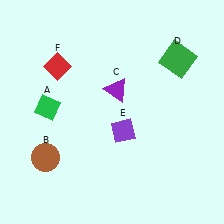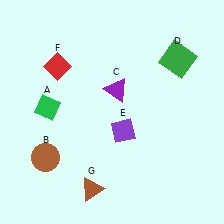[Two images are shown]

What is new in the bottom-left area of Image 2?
A brown triangle (G) was added in the bottom-left area of Image 2.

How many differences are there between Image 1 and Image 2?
There is 1 difference between the two images.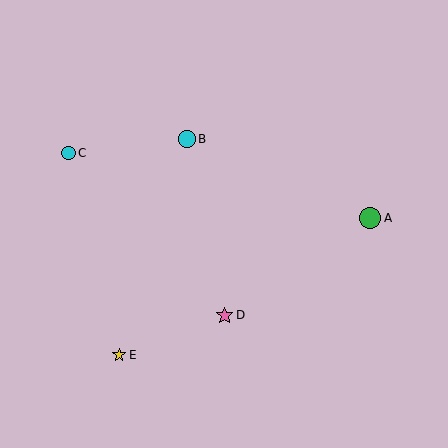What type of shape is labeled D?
Shape D is a pink star.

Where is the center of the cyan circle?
The center of the cyan circle is at (68, 153).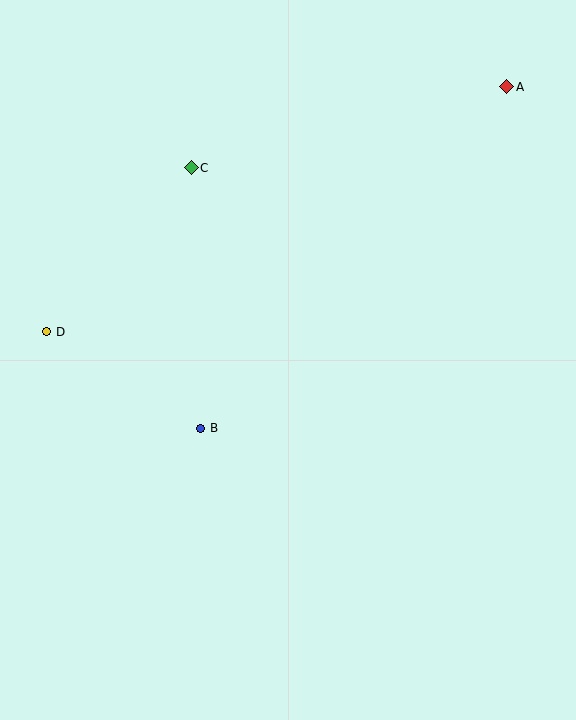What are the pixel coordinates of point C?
Point C is at (191, 168).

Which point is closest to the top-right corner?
Point A is closest to the top-right corner.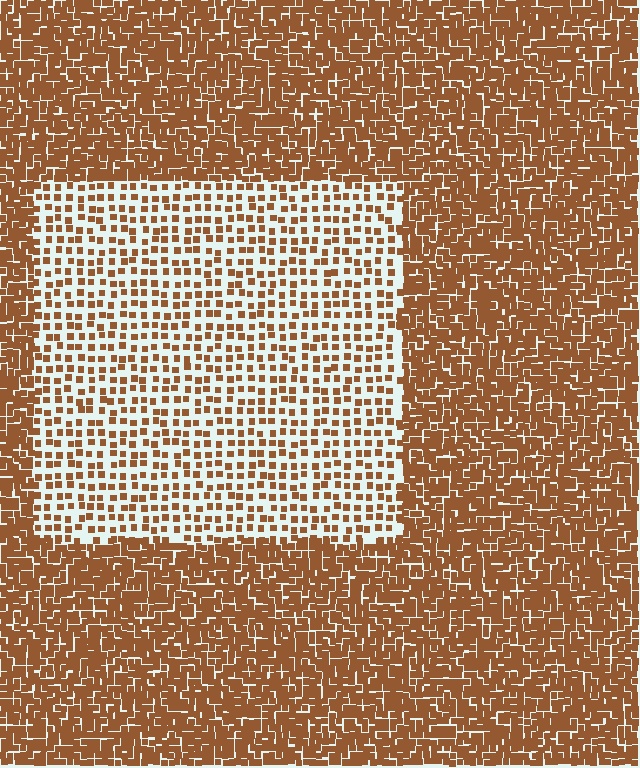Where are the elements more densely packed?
The elements are more densely packed outside the rectangle boundary.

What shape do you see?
I see a rectangle.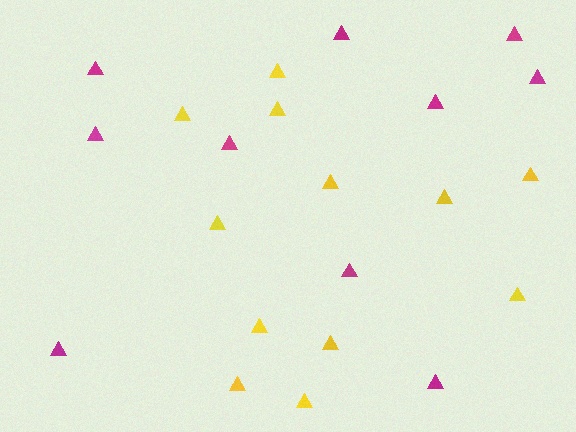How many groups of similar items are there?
There are 2 groups: one group of yellow triangles (12) and one group of magenta triangles (10).